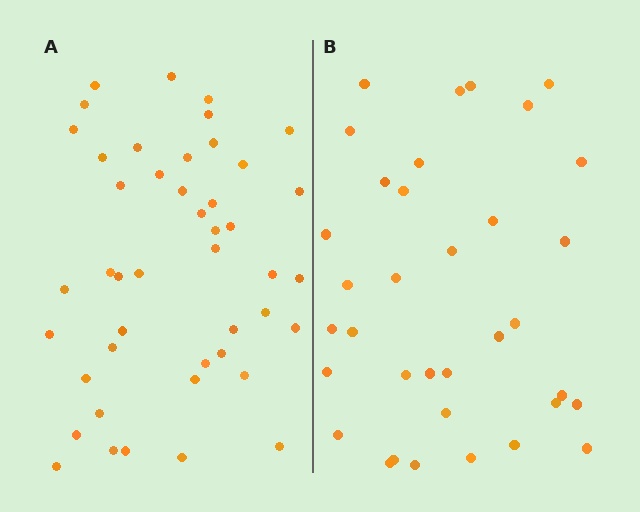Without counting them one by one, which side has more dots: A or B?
Region A (the left region) has more dots.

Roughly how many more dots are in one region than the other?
Region A has roughly 10 or so more dots than region B.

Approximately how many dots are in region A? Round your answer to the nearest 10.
About 40 dots. (The exact count is 45, which rounds to 40.)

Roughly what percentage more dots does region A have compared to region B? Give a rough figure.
About 30% more.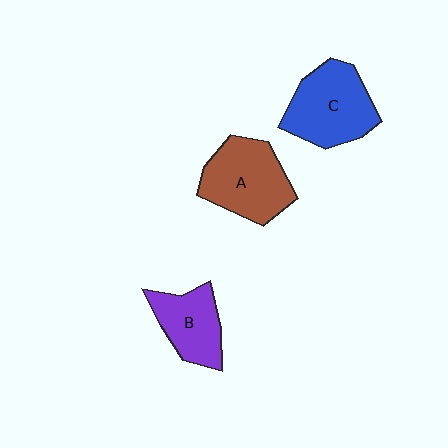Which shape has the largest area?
Shape C (blue).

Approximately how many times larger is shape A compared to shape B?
Approximately 1.4 times.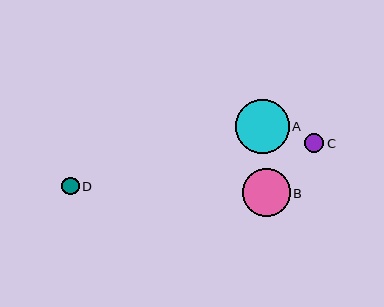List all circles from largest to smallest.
From largest to smallest: A, B, C, D.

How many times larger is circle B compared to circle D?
Circle B is approximately 2.8 times the size of circle D.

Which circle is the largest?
Circle A is the largest with a size of approximately 54 pixels.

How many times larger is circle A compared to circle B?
Circle A is approximately 1.1 times the size of circle B.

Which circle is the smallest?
Circle D is the smallest with a size of approximately 17 pixels.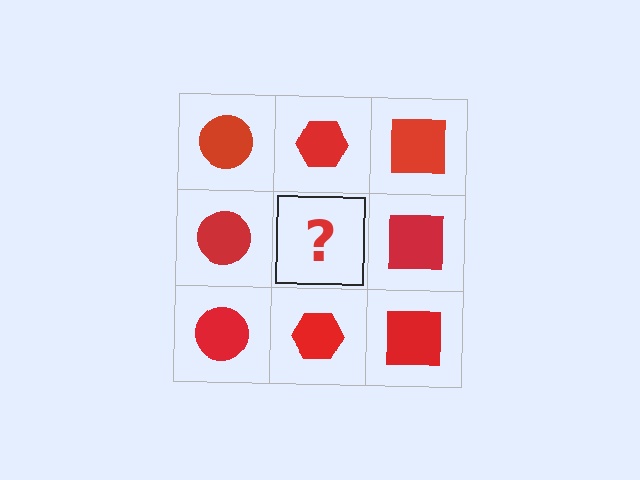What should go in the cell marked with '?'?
The missing cell should contain a red hexagon.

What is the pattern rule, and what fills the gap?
The rule is that each column has a consistent shape. The gap should be filled with a red hexagon.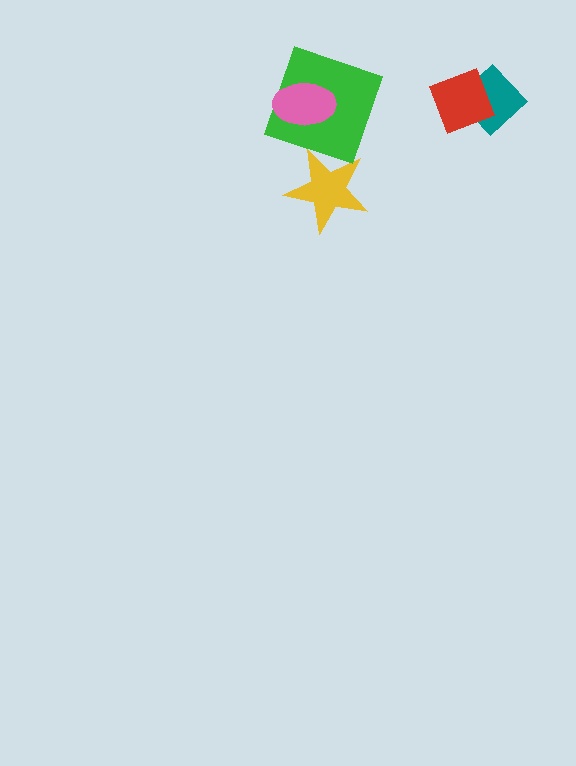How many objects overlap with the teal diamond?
1 object overlaps with the teal diamond.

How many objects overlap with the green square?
1 object overlaps with the green square.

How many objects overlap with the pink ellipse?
1 object overlaps with the pink ellipse.